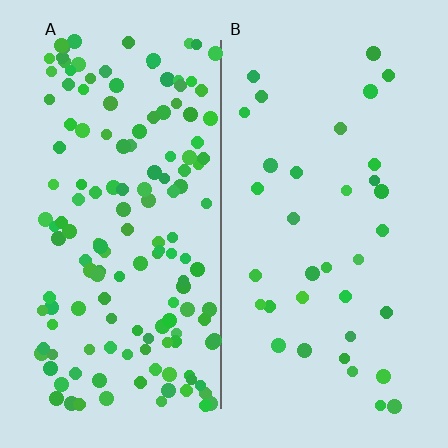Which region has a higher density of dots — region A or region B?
A (the left).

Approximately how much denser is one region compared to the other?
Approximately 4.1× — region A over region B.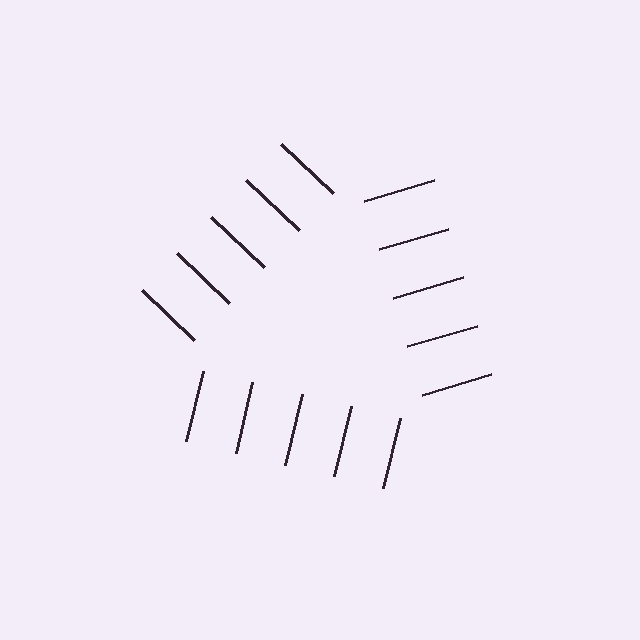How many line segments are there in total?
15 — 5 along each of the 3 edges.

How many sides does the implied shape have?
3 sides — the line-ends trace a triangle.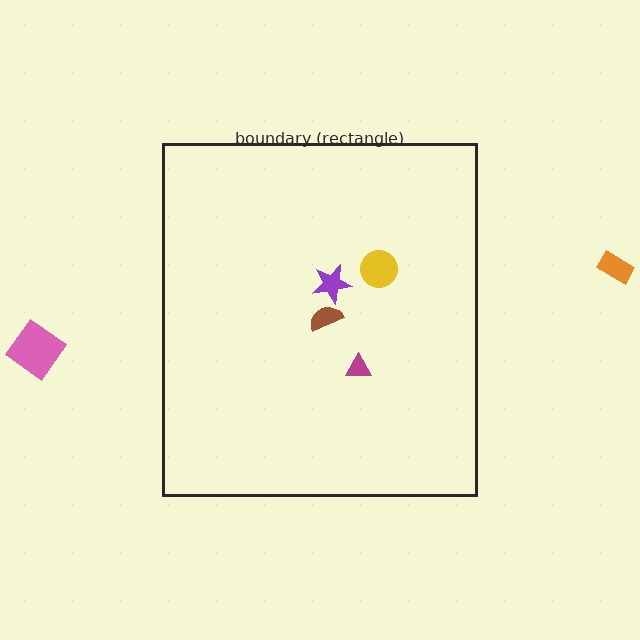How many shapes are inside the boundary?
4 inside, 2 outside.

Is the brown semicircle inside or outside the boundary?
Inside.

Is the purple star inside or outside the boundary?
Inside.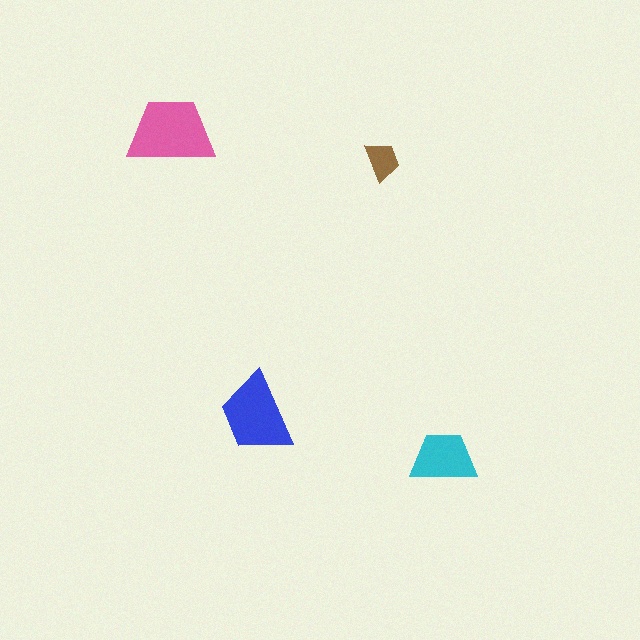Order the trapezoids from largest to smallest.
the pink one, the blue one, the cyan one, the brown one.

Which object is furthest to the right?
The cyan trapezoid is rightmost.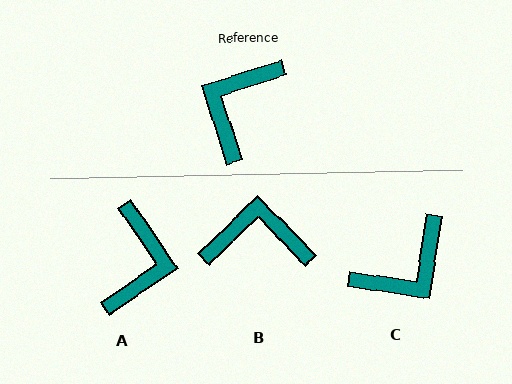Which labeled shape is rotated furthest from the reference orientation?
A, about 163 degrees away.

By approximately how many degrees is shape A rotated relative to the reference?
Approximately 163 degrees clockwise.